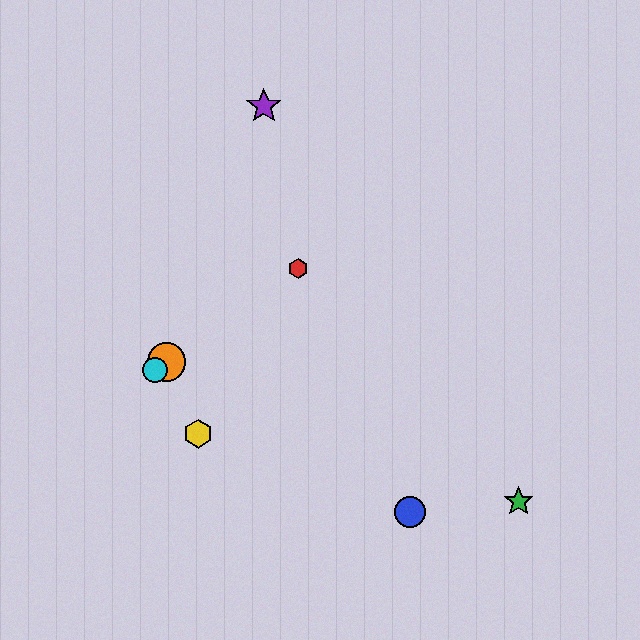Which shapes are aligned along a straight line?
The red hexagon, the orange circle, the cyan circle are aligned along a straight line.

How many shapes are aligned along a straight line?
3 shapes (the red hexagon, the orange circle, the cyan circle) are aligned along a straight line.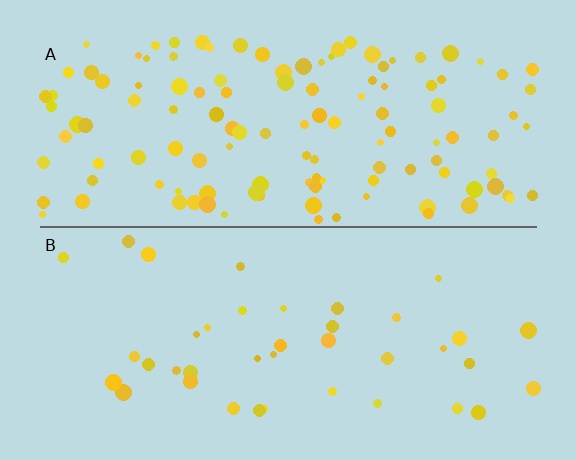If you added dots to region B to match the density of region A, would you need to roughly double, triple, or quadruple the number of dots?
Approximately triple.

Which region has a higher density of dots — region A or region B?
A (the top).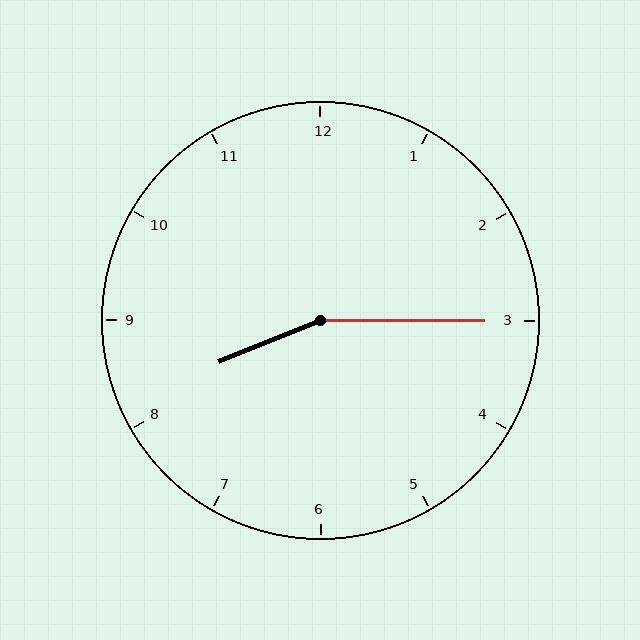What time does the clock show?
8:15.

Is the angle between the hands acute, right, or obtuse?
It is obtuse.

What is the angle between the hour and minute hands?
Approximately 158 degrees.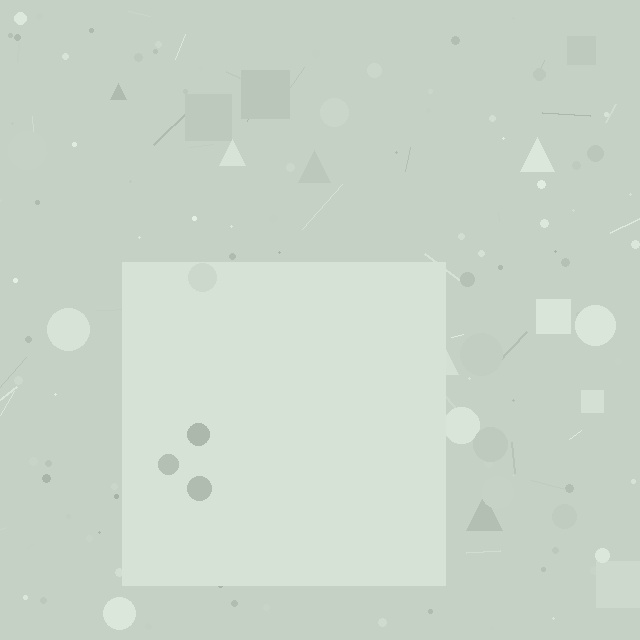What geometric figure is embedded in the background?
A square is embedded in the background.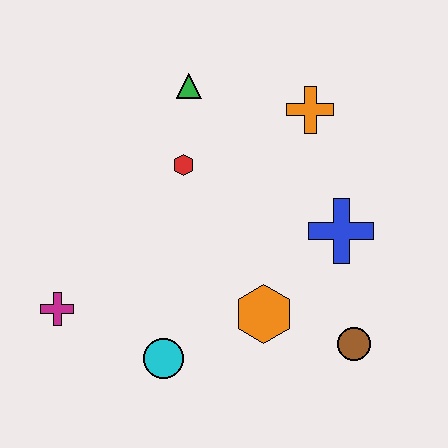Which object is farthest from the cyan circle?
The orange cross is farthest from the cyan circle.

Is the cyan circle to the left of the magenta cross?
No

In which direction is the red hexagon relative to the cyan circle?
The red hexagon is above the cyan circle.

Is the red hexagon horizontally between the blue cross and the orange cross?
No